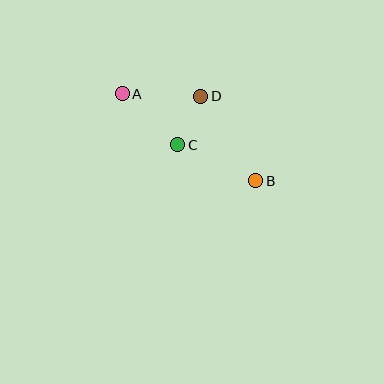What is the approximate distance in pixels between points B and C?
The distance between B and C is approximately 86 pixels.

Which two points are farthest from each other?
Points A and B are farthest from each other.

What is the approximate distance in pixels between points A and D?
The distance between A and D is approximately 79 pixels.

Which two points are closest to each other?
Points C and D are closest to each other.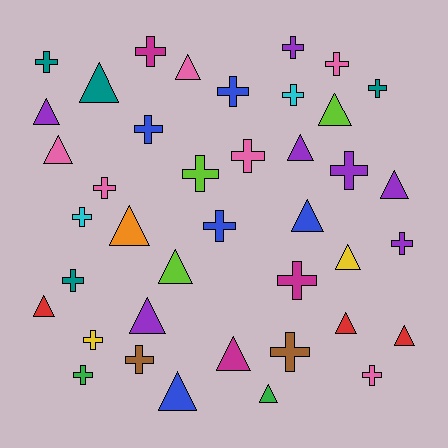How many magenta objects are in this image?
There are 3 magenta objects.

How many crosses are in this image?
There are 22 crosses.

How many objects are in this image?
There are 40 objects.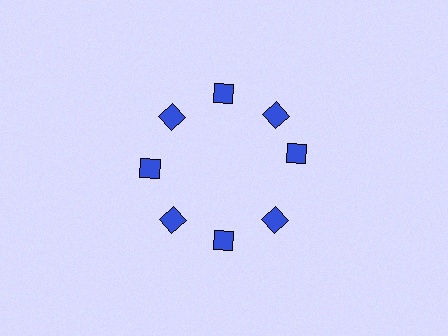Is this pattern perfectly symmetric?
No. The 8 blue diamonds are arranged in a ring, but one element near the 3 o'clock position is rotated out of alignment along the ring, breaking the 8-fold rotational symmetry.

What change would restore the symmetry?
The symmetry would be restored by rotating it back into even spacing with its neighbors so that all 8 diamonds sit at equal angles and equal distance from the center.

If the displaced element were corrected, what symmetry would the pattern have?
It would have 8-fold rotational symmetry — the pattern would map onto itself every 45 degrees.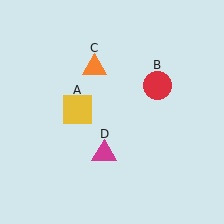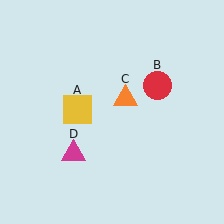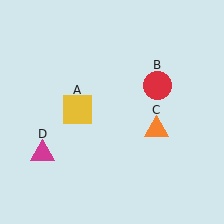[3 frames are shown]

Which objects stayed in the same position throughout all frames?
Yellow square (object A) and red circle (object B) remained stationary.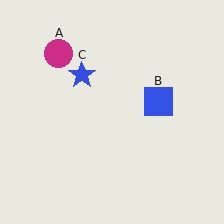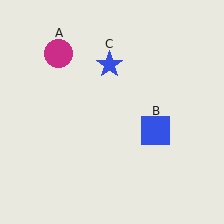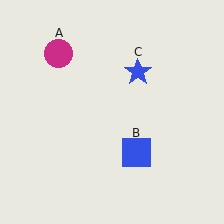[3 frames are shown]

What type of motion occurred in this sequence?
The blue square (object B), blue star (object C) rotated clockwise around the center of the scene.